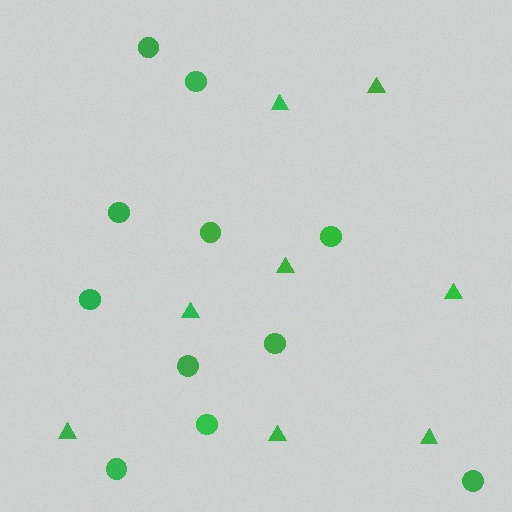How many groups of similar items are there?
There are 2 groups: one group of circles (11) and one group of triangles (8).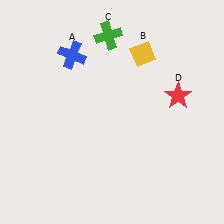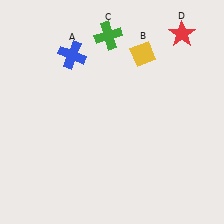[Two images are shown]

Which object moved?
The red star (D) moved up.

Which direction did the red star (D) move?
The red star (D) moved up.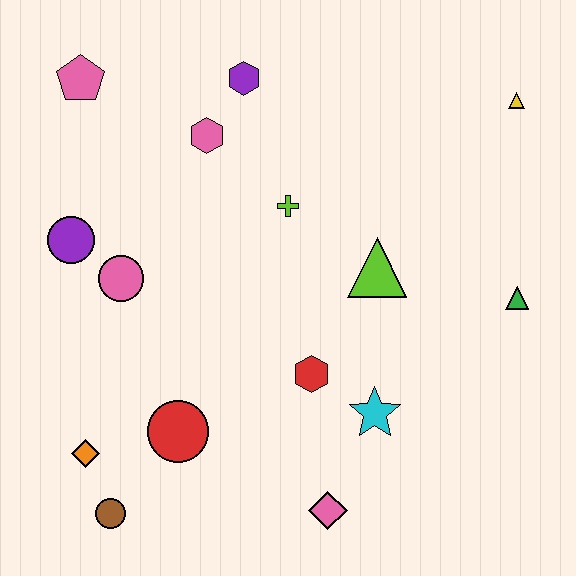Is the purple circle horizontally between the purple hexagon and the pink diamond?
No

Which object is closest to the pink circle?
The purple circle is closest to the pink circle.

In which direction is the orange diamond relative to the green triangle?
The orange diamond is to the left of the green triangle.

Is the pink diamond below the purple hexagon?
Yes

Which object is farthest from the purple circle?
The yellow triangle is farthest from the purple circle.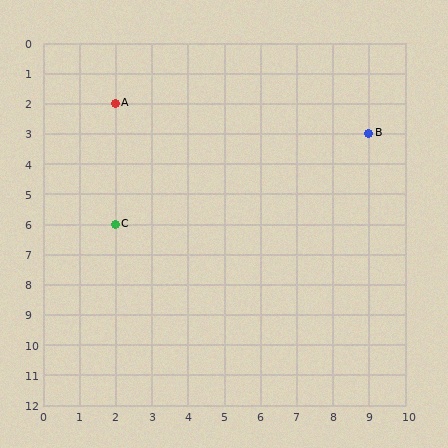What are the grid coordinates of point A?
Point A is at grid coordinates (2, 2).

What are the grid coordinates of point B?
Point B is at grid coordinates (9, 3).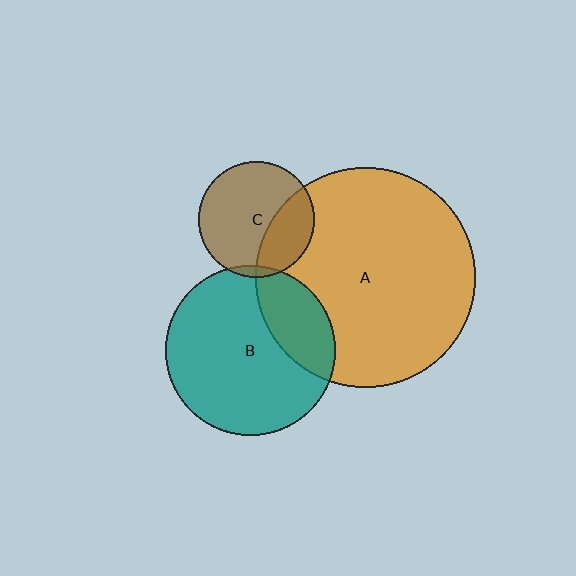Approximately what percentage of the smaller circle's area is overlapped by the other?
Approximately 25%.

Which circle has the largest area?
Circle A (orange).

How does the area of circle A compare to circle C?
Approximately 3.6 times.